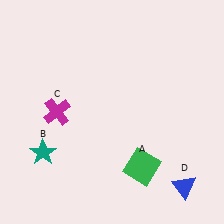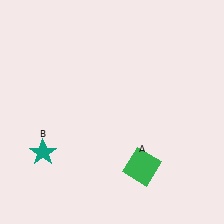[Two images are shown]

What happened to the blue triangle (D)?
The blue triangle (D) was removed in Image 2. It was in the bottom-right area of Image 1.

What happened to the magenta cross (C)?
The magenta cross (C) was removed in Image 2. It was in the top-left area of Image 1.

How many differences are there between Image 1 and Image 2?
There are 2 differences between the two images.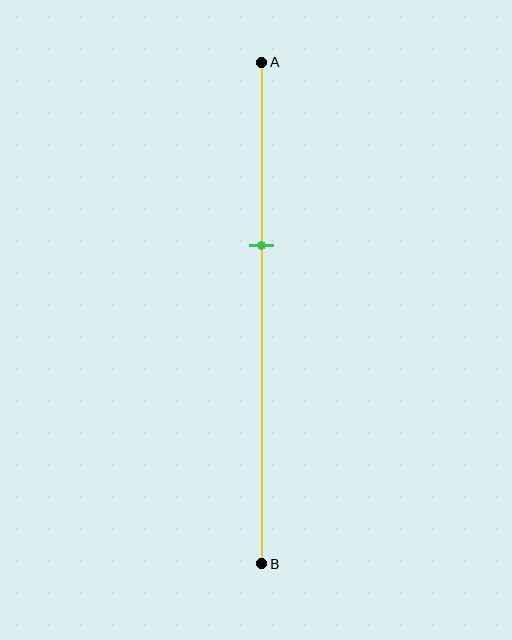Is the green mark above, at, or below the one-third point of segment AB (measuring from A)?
The green mark is below the one-third point of segment AB.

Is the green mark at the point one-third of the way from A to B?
No, the mark is at about 35% from A, not at the 33% one-third point.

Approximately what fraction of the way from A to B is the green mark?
The green mark is approximately 35% of the way from A to B.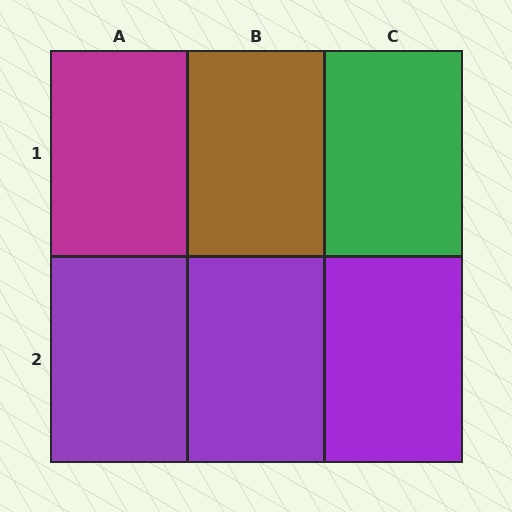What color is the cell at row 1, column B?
Brown.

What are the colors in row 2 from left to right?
Purple, purple, purple.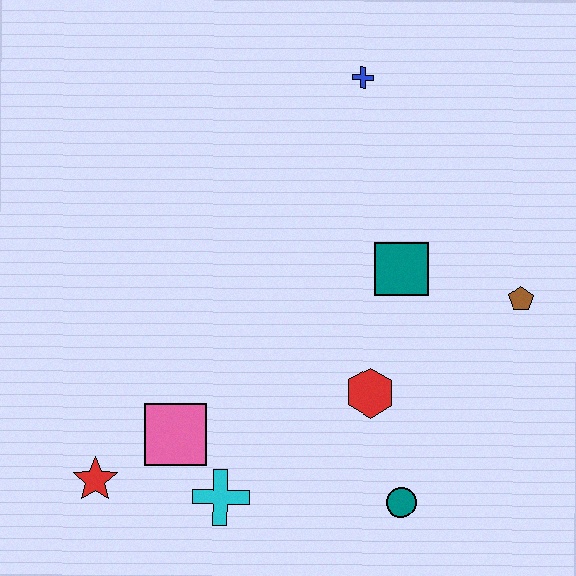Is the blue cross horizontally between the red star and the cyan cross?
No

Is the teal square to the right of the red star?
Yes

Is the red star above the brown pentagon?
No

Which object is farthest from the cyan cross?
The blue cross is farthest from the cyan cross.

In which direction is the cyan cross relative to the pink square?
The cyan cross is below the pink square.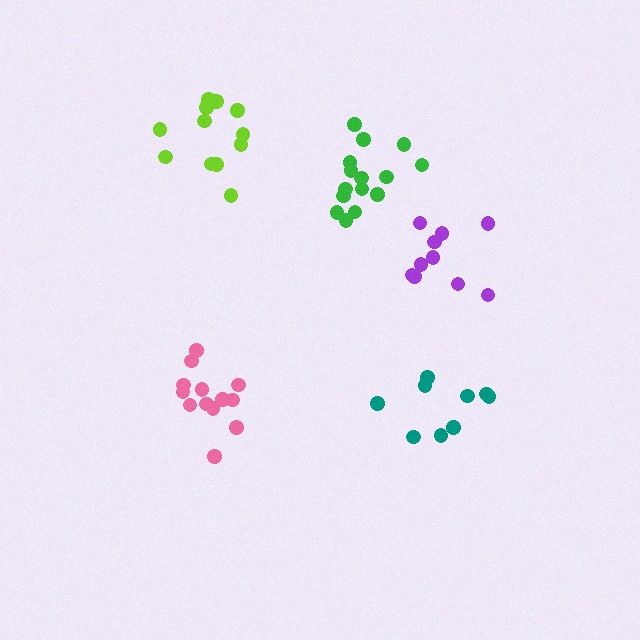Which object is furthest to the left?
The pink cluster is leftmost.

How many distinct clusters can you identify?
There are 5 distinct clusters.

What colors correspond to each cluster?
The clusters are colored: lime, teal, purple, green, pink.